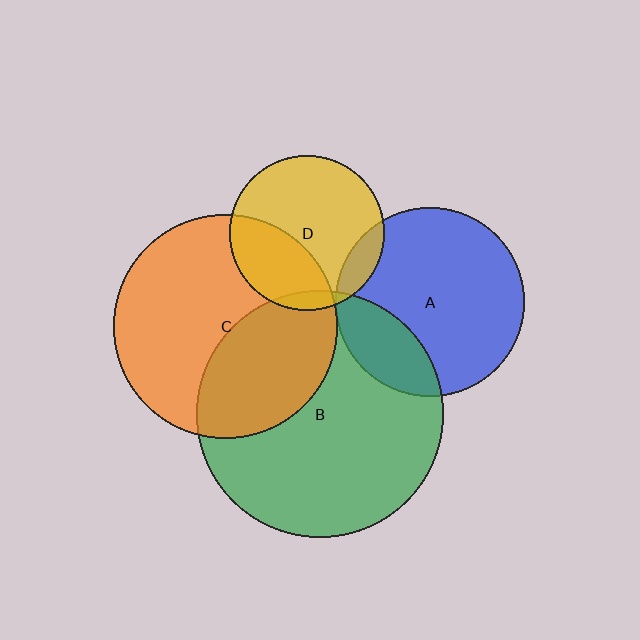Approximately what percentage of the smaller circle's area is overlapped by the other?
Approximately 10%.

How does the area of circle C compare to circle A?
Approximately 1.4 times.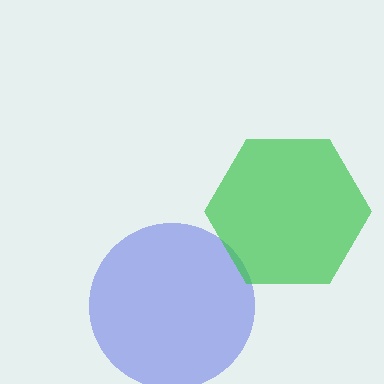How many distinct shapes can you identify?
There are 2 distinct shapes: a blue circle, a green hexagon.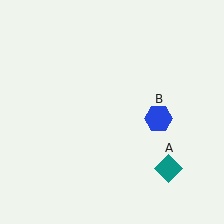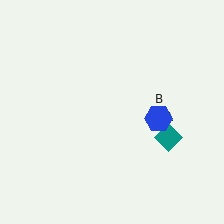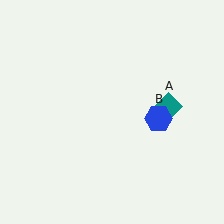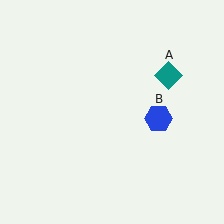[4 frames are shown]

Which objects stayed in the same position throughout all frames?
Blue hexagon (object B) remained stationary.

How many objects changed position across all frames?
1 object changed position: teal diamond (object A).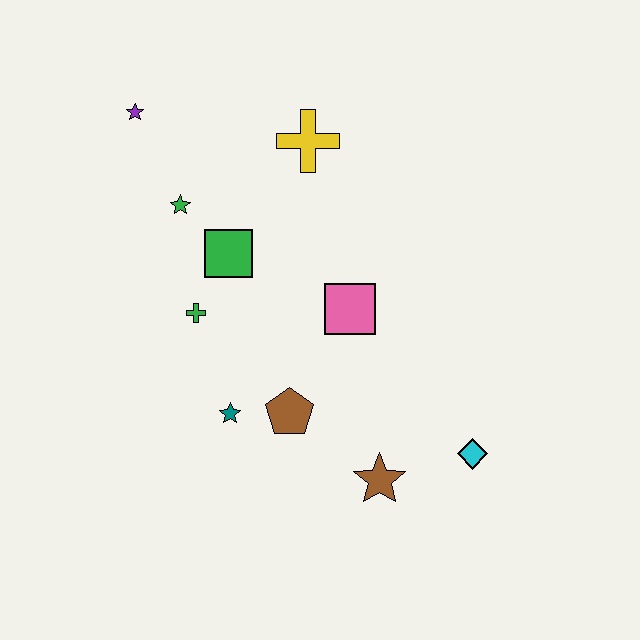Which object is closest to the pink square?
The brown pentagon is closest to the pink square.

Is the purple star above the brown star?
Yes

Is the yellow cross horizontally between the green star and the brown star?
Yes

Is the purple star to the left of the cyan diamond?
Yes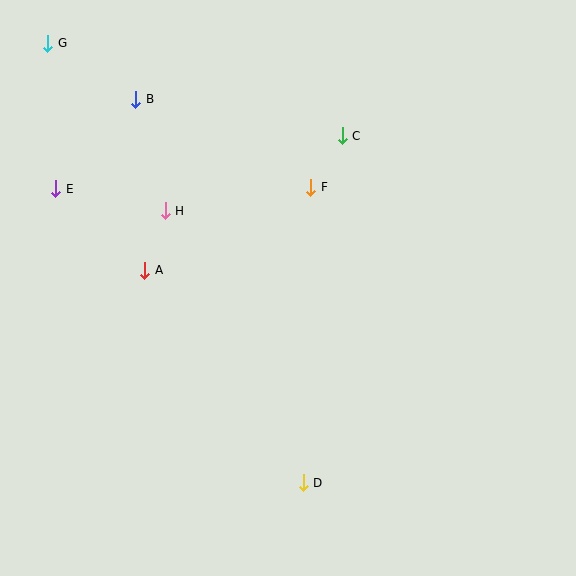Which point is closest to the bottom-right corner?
Point D is closest to the bottom-right corner.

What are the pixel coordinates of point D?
Point D is at (303, 483).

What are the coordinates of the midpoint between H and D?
The midpoint between H and D is at (234, 347).